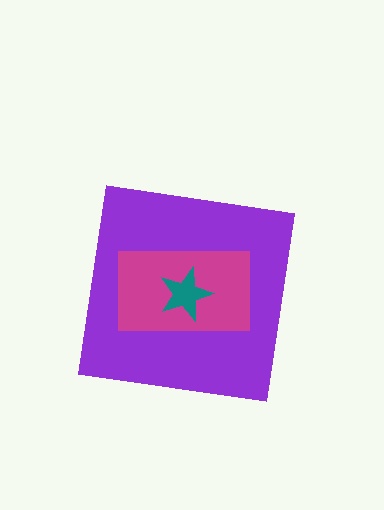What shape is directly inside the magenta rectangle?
The teal star.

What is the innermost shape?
The teal star.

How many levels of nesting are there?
3.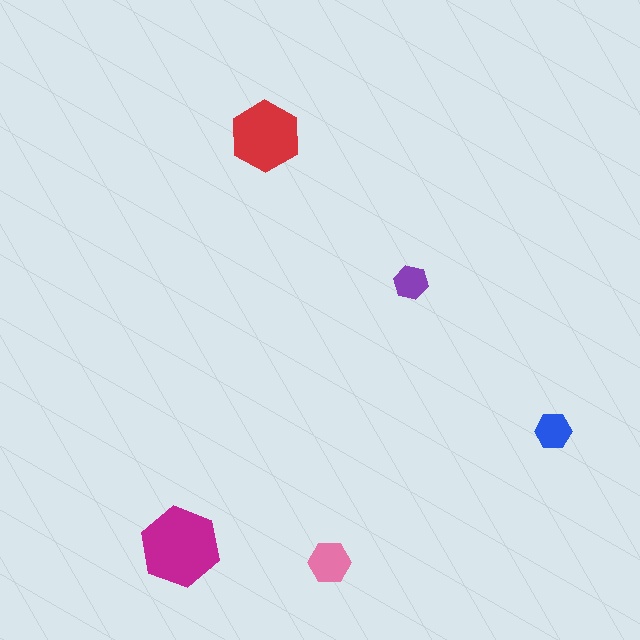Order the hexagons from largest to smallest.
the magenta one, the red one, the pink one, the blue one, the purple one.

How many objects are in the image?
There are 5 objects in the image.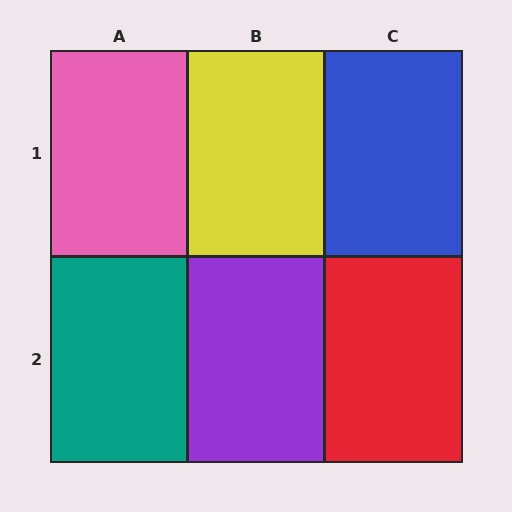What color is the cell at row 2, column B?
Purple.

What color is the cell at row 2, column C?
Red.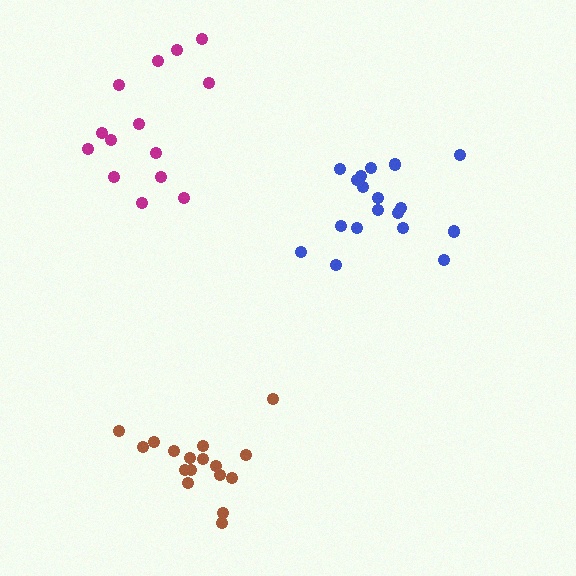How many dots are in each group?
Group 1: 17 dots, Group 2: 18 dots, Group 3: 14 dots (49 total).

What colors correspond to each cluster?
The clusters are colored: brown, blue, magenta.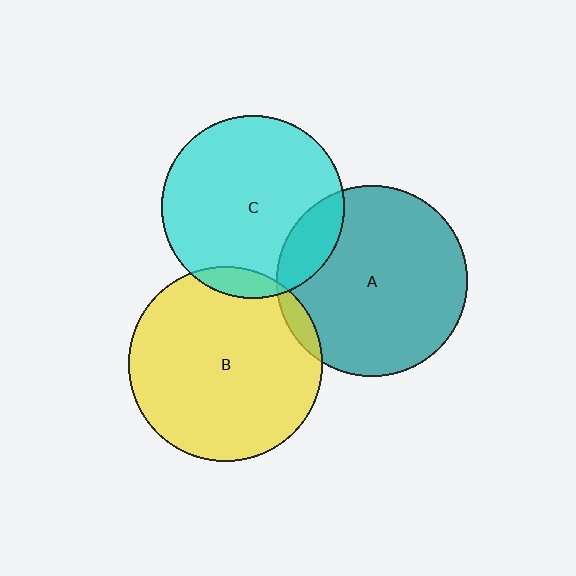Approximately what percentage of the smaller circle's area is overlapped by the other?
Approximately 10%.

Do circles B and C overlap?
Yes.